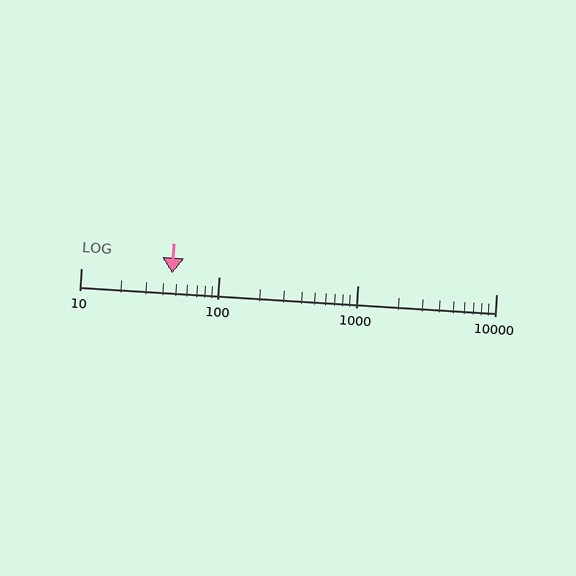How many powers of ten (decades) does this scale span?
The scale spans 3 decades, from 10 to 10000.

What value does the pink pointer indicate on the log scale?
The pointer indicates approximately 46.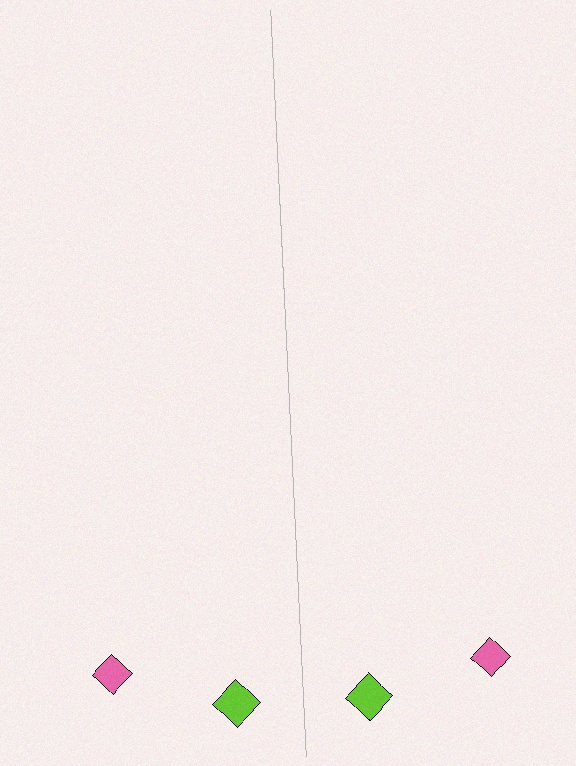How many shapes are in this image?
There are 4 shapes in this image.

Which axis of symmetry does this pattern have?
The pattern has a vertical axis of symmetry running through the center of the image.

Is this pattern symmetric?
Yes, this pattern has bilateral (reflection) symmetry.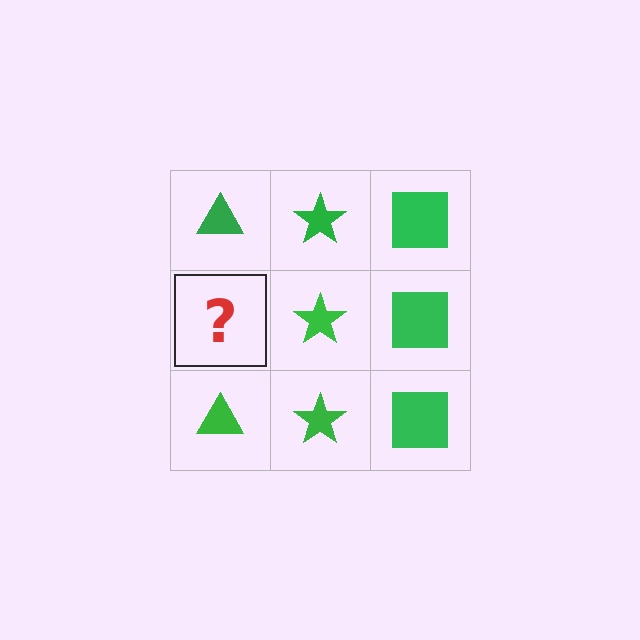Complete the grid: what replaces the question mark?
The question mark should be replaced with a green triangle.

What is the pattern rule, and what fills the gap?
The rule is that each column has a consistent shape. The gap should be filled with a green triangle.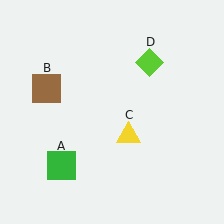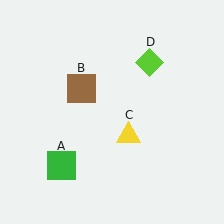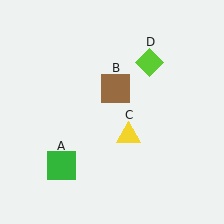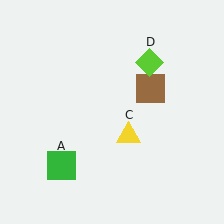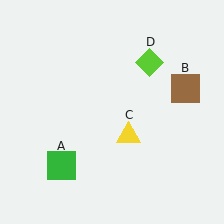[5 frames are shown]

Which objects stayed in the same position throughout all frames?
Green square (object A) and yellow triangle (object C) and lime diamond (object D) remained stationary.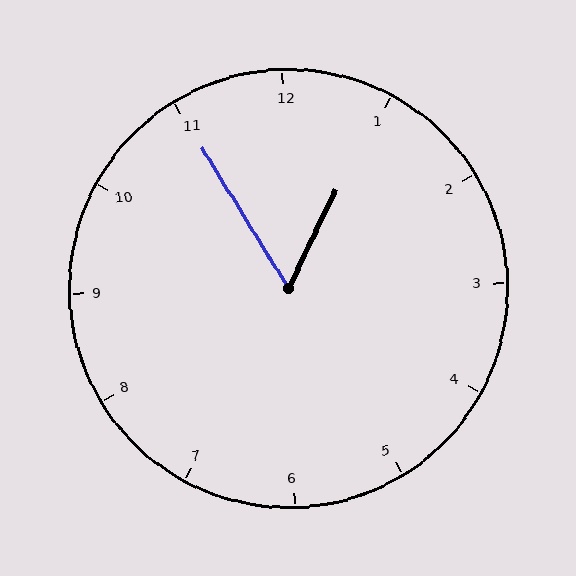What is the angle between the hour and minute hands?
Approximately 58 degrees.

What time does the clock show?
12:55.